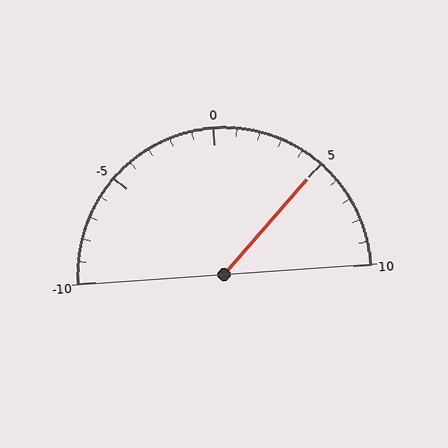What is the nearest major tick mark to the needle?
The nearest major tick mark is 5.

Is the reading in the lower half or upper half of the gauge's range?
The reading is in the upper half of the range (-10 to 10).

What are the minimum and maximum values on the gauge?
The gauge ranges from -10 to 10.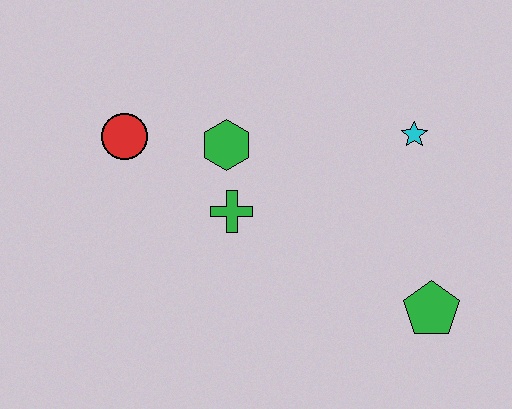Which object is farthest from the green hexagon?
The green pentagon is farthest from the green hexagon.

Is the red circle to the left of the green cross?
Yes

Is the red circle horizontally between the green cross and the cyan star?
No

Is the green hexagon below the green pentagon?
No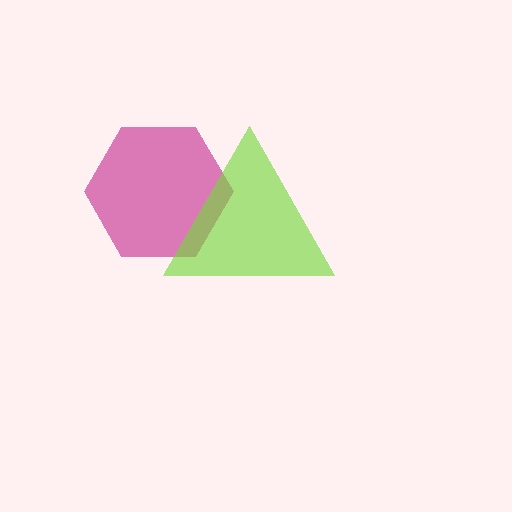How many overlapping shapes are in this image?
There are 2 overlapping shapes in the image.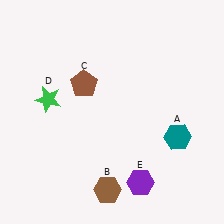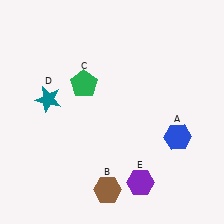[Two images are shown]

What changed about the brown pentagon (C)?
In Image 1, C is brown. In Image 2, it changed to green.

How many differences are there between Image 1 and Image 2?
There are 3 differences between the two images.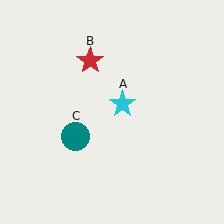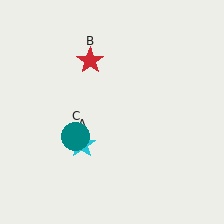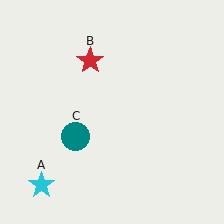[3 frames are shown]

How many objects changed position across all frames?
1 object changed position: cyan star (object A).